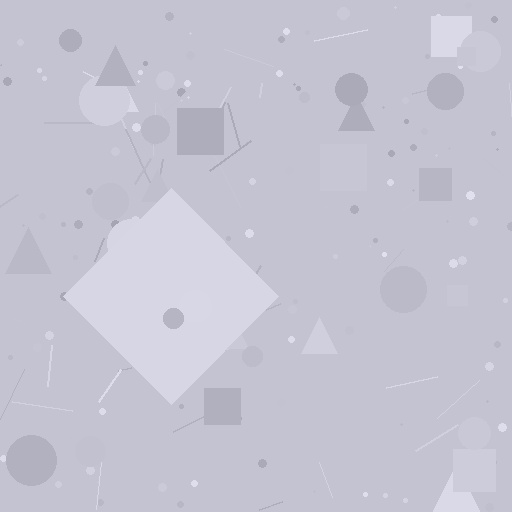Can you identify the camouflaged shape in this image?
The camouflaged shape is a diamond.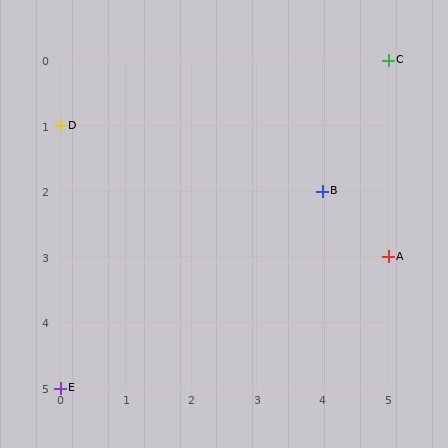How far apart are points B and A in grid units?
Points B and A are 1 column and 1 row apart (about 1.4 grid units diagonally).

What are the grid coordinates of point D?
Point D is at grid coordinates (0, 1).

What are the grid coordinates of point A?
Point A is at grid coordinates (5, 3).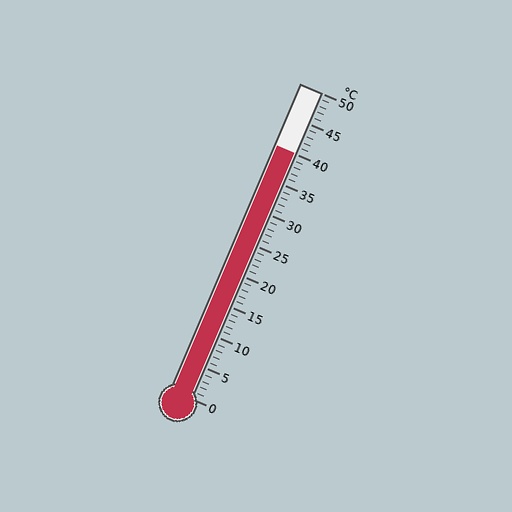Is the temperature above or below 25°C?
The temperature is above 25°C.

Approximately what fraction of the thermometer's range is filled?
The thermometer is filled to approximately 80% of its range.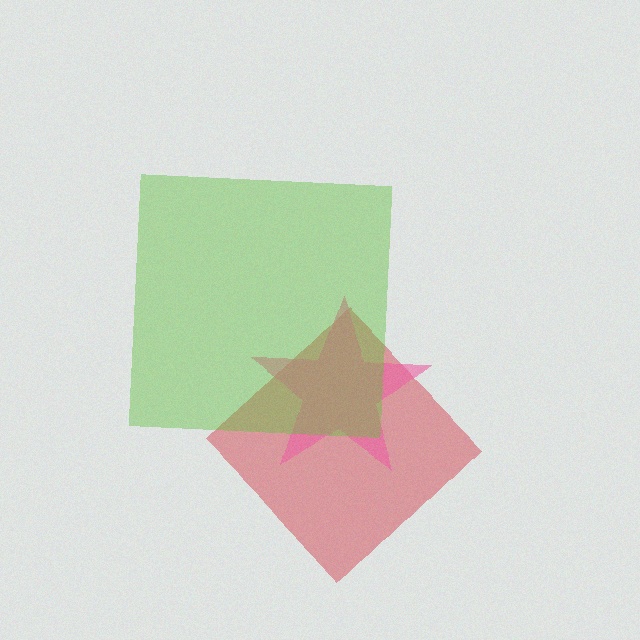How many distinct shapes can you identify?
There are 3 distinct shapes: a red diamond, a pink star, a lime square.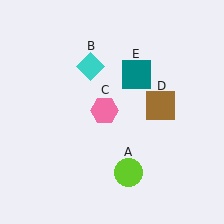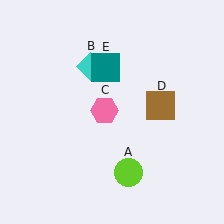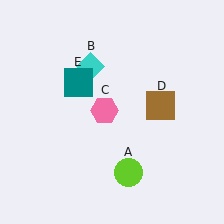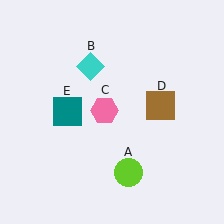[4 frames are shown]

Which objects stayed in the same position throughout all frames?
Lime circle (object A) and cyan diamond (object B) and pink hexagon (object C) and brown square (object D) remained stationary.